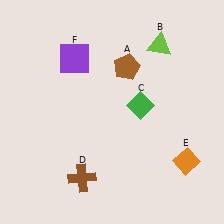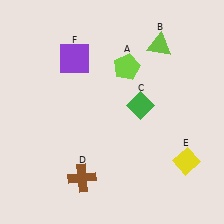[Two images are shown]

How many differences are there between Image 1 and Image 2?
There are 2 differences between the two images.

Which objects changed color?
A changed from brown to lime. E changed from orange to yellow.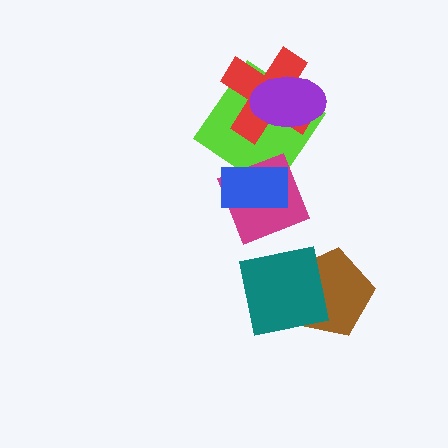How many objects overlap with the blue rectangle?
2 objects overlap with the blue rectangle.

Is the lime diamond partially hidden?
Yes, it is partially covered by another shape.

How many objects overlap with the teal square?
1 object overlaps with the teal square.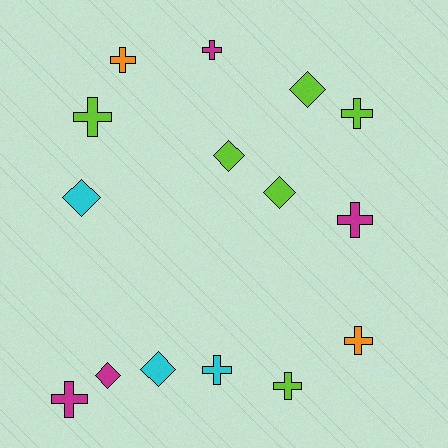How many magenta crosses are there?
There are 3 magenta crosses.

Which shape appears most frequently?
Cross, with 9 objects.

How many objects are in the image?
There are 15 objects.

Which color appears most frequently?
Lime, with 6 objects.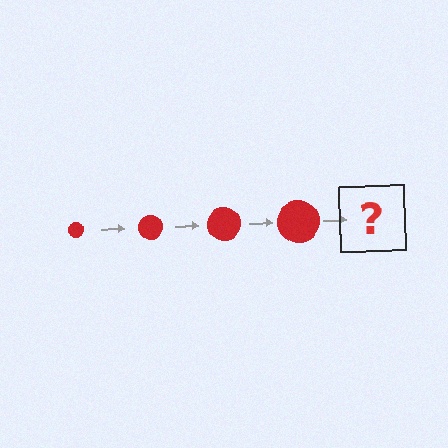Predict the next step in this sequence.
The next step is a red circle, larger than the previous one.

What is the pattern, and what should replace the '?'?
The pattern is that the circle gets progressively larger each step. The '?' should be a red circle, larger than the previous one.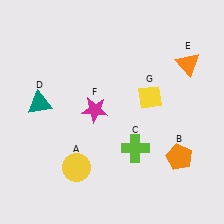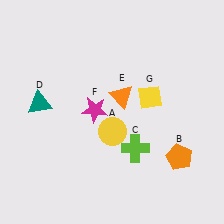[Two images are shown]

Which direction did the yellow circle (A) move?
The yellow circle (A) moved right.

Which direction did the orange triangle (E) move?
The orange triangle (E) moved left.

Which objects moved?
The objects that moved are: the yellow circle (A), the orange triangle (E).